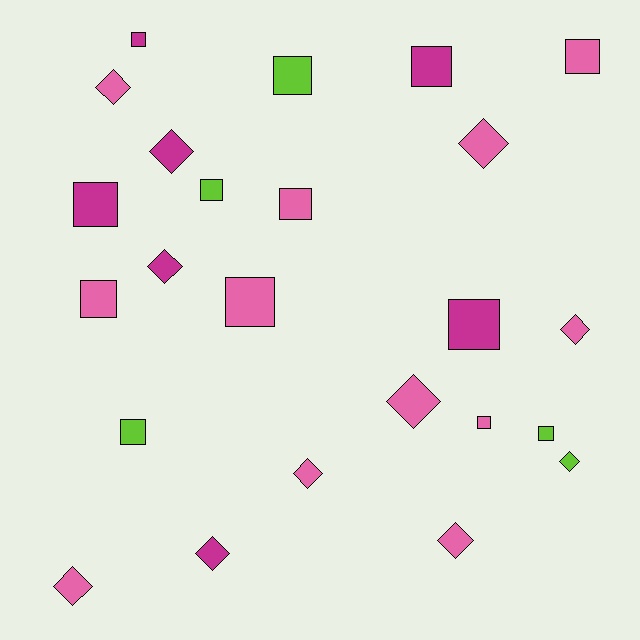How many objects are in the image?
There are 24 objects.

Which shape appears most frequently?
Square, with 13 objects.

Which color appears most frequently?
Pink, with 12 objects.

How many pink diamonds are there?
There are 7 pink diamonds.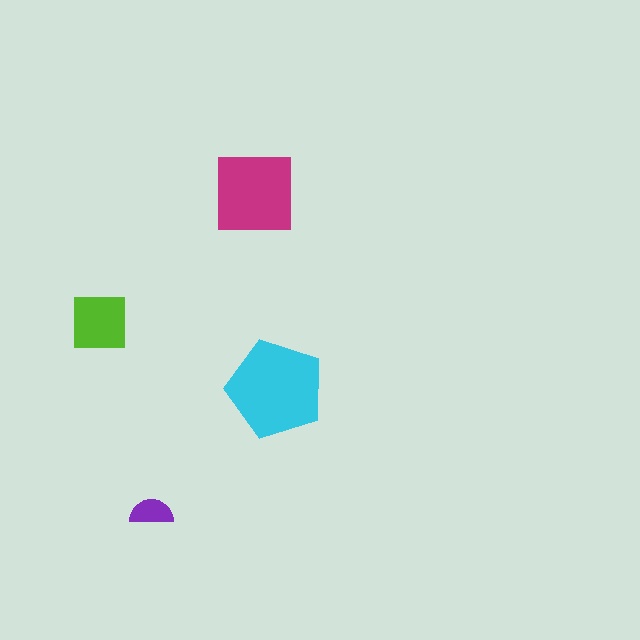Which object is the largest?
The cyan pentagon.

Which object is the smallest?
The purple semicircle.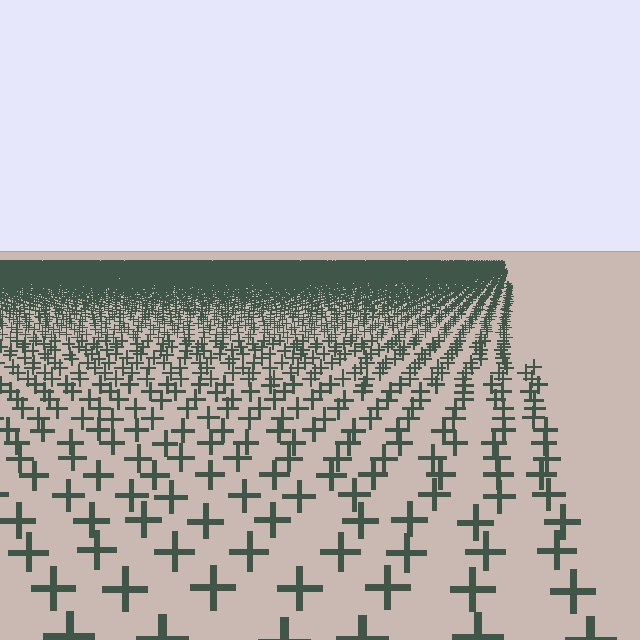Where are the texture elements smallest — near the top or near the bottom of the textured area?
Near the top.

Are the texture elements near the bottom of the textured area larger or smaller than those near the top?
Larger. Near the bottom, elements are closer to the viewer and appear at a bigger on-screen size.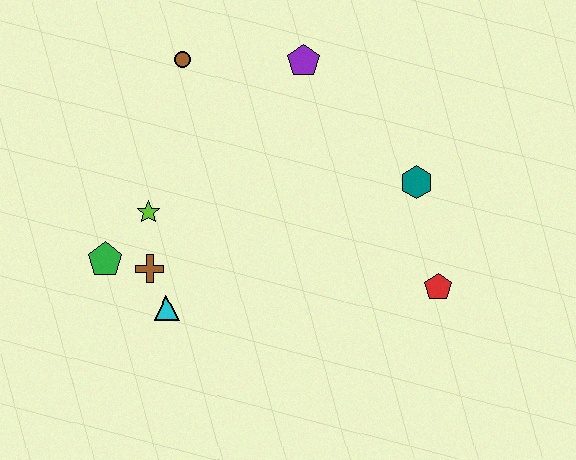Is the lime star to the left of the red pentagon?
Yes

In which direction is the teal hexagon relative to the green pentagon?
The teal hexagon is to the right of the green pentagon.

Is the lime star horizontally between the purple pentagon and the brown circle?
No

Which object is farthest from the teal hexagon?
The green pentagon is farthest from the teal hexagon.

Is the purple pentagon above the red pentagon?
Yes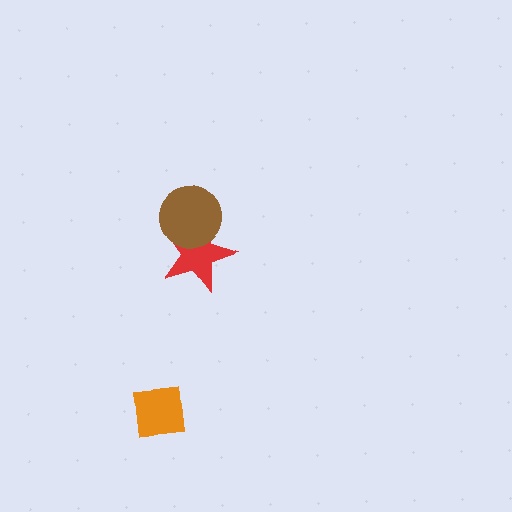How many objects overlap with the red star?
1 object overlaps with the red star.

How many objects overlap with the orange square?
0 objects overlap with the orange square.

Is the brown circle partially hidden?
No, no other shape covers it.